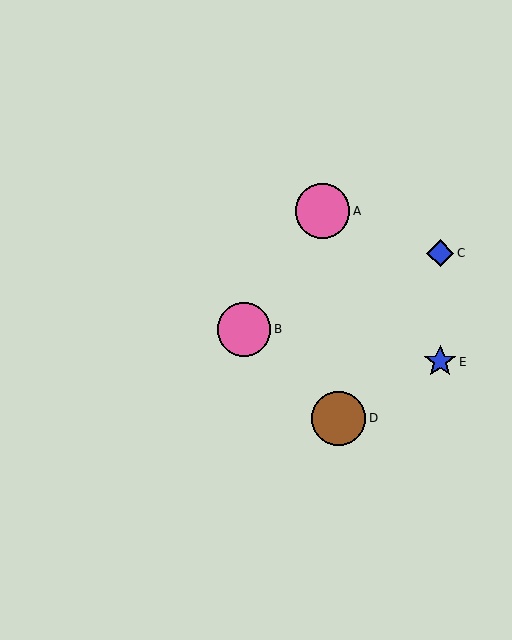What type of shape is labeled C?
Shape C is a blue diamond.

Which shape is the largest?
The pink circle (labeled A) is the largest.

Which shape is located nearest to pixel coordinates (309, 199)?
The pink circle (labeled A) at (322, 211) is nearest to that location.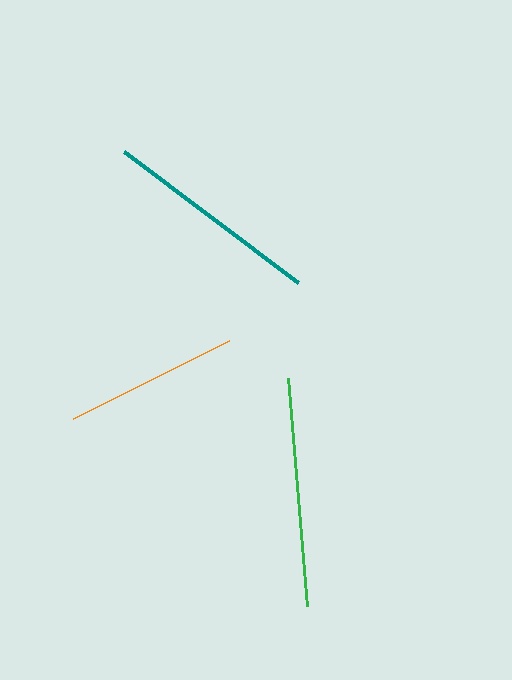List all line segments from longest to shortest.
From longest to shortest: green, teal, orange.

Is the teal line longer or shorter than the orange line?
The teal line is longer than the orange line.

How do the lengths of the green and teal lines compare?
The green and teal lines are approximately the same length.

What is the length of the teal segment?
The teal segment is approximately 218 pixels long.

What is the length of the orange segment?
The orange segment is approximately 174 pixels long.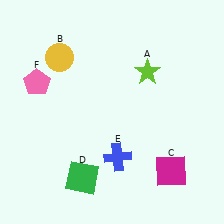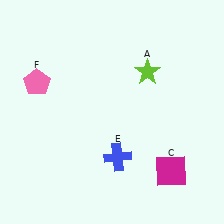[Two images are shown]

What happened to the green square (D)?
The green square (D) was removed in Image 2. It was in the bottom-left area of Image 1.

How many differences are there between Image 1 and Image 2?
There are 2 differences between the two images.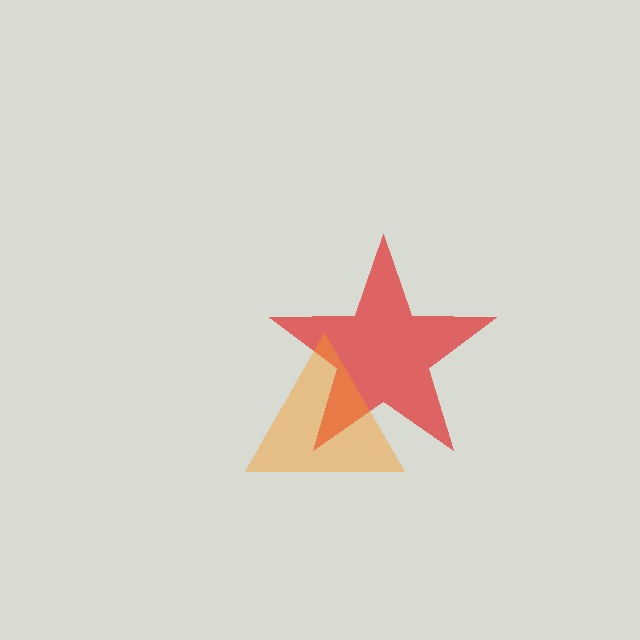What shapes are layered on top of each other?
The layered shapes are: a red star, an orange triangle.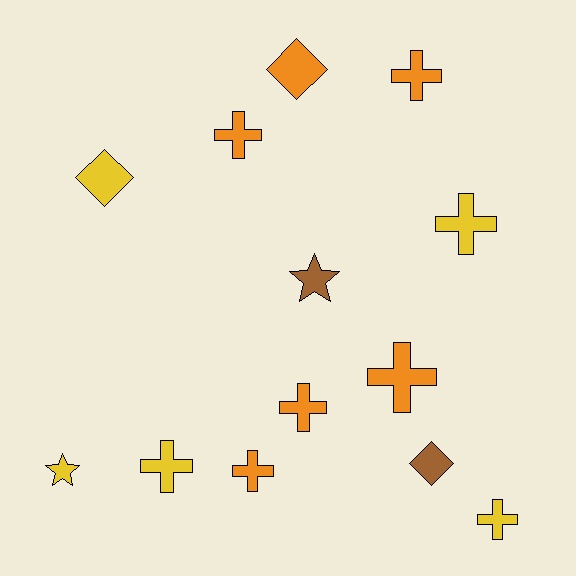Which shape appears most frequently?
Cross, with 8 objects.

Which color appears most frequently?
Orange, with 6 objects.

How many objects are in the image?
There are 13 objects.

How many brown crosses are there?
There are no brown crosses.